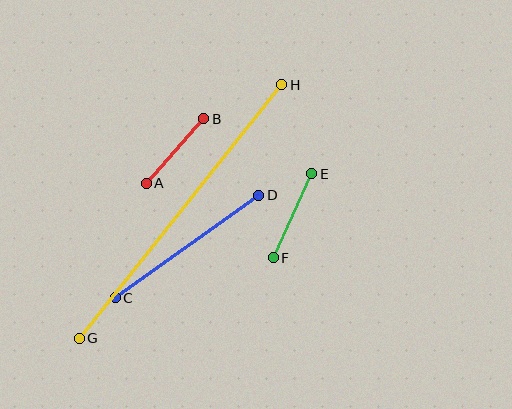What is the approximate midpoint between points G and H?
The midpoint is at approximately (181, 211) pixels.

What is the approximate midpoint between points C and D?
The midpoint is at approximately (187, 247) pixels.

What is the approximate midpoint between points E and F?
The midpoint is at approximately (292, 216) pixels.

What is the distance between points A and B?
The distance is approximately 87 pixels.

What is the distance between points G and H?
The distance is approximately 324 pixels.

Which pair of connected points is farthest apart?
Points G and H are farthest apart.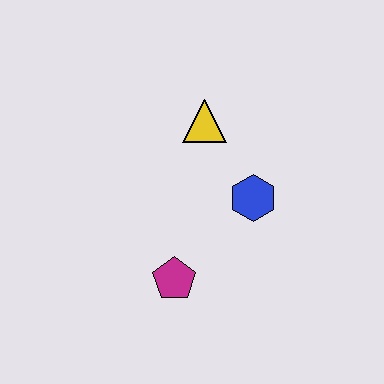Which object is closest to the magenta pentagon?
The blue hexagon is closest to the magenta pentagon.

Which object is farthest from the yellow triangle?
The magenta pentagon is farthest from the yellow triangle.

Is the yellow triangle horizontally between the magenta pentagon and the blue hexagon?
Yes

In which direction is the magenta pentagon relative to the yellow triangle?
The magenta pentagon is below the yellow triangle.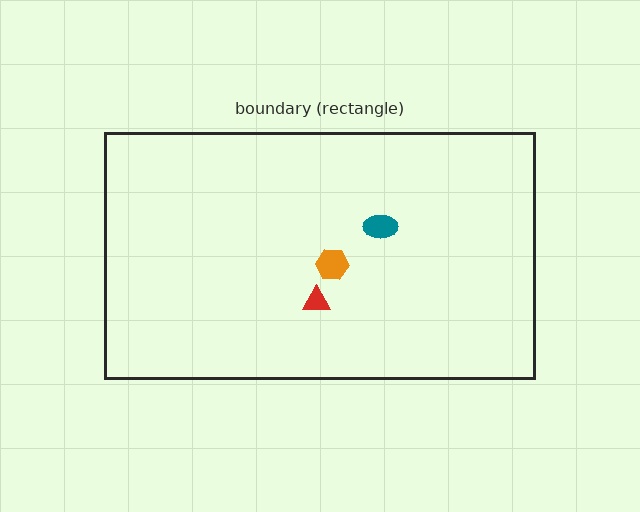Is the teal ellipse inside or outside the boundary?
Inside.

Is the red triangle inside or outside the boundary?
Inside.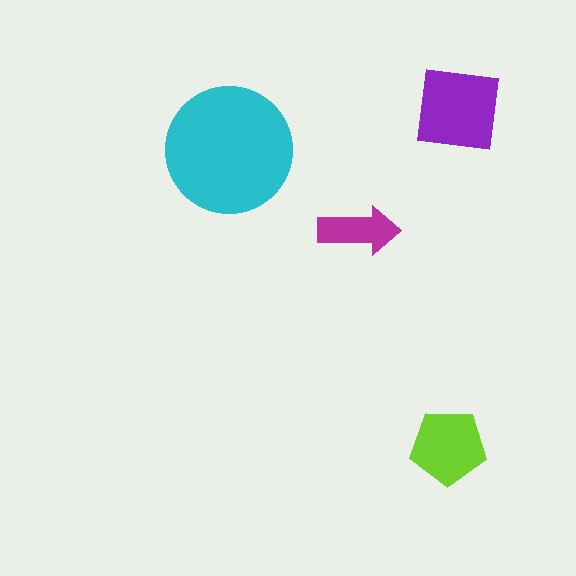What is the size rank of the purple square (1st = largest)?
2nd.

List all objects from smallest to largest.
The magenta arrow, the lime pentagon, the purple square, the cyan circle.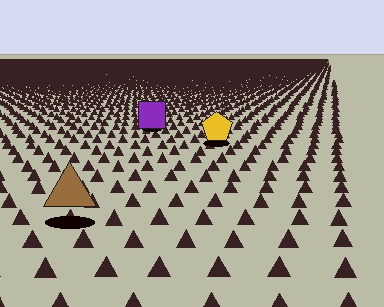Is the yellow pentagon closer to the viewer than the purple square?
Yes. The yellow pentagon is closer — you can tell from the texture gradient: the ground texture is coarser near it.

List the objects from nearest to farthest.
From nearest to farthest: the brown triangle, the yellow pentagon, the purple square.